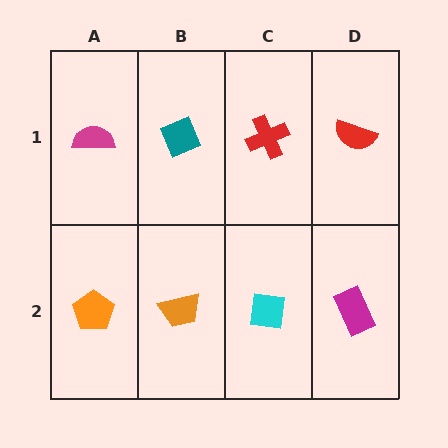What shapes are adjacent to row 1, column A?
An orange pentagon (row 2, column A), a teal diamond (row 1, column B).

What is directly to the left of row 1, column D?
A red cross.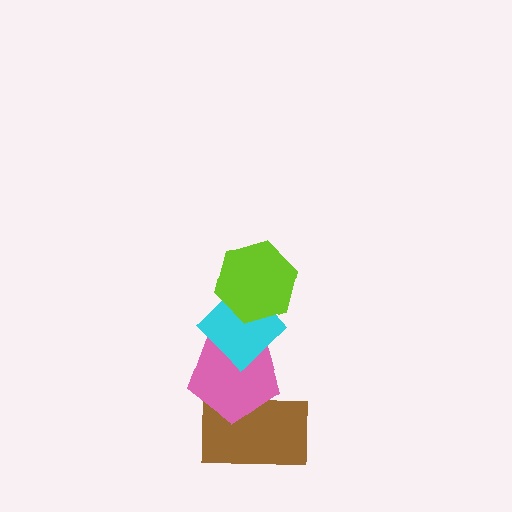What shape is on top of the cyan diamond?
The lime hexagon is on top of the cyan diamond.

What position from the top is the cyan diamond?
The cyan diamond is 2nd from the top.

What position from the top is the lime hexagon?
The lime hexagon is 1st from the top.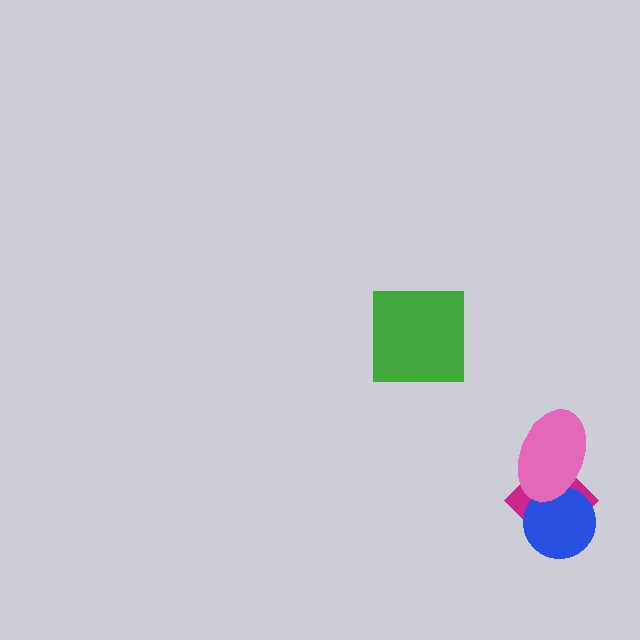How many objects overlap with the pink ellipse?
2 objects overlap with the pink ellipse.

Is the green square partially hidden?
No, no other shape covers it.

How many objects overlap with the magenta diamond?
2 objects overlap with the magenta diamond.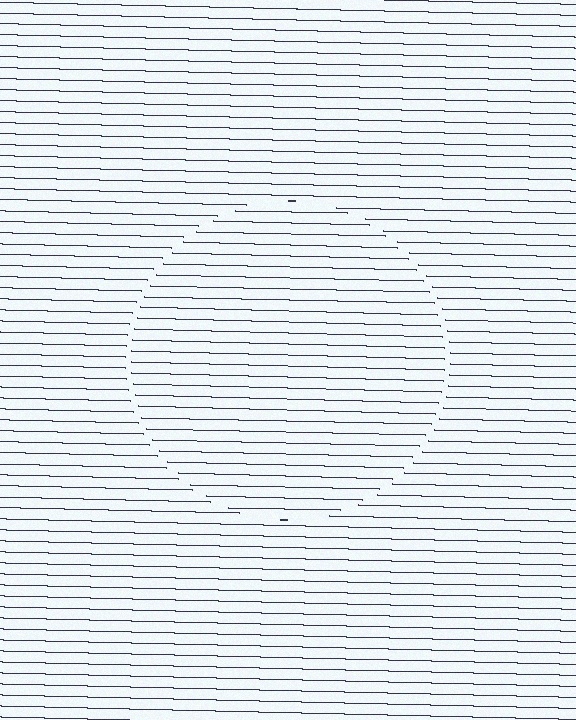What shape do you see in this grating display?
An illusory circle. The interior of the shape contains the same grating, shifted by half a period — the contour is defined by the phase discontinuity where line-ends from the inner and outer gratings abut.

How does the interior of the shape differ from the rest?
The interior of the shape contains the same grating, shifted by half a period — the contour is defined by the phase discontinuity where line-ends from the inner and outer gratings abut.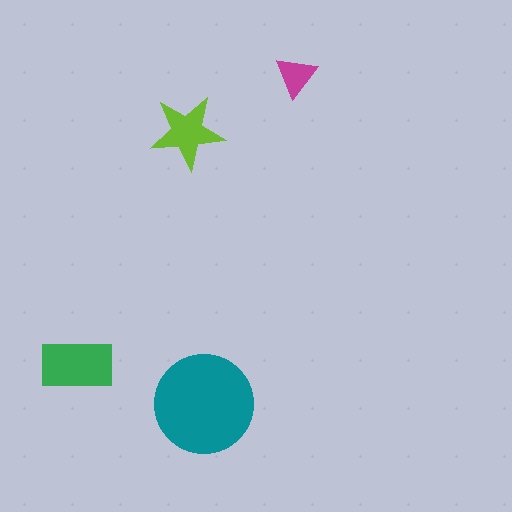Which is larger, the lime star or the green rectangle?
The green rectangle.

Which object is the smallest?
The magenta triangle.